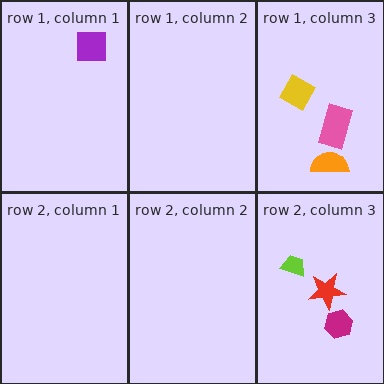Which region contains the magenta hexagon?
The row 2, column 3 region.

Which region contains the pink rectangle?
The row 1, column 3 region.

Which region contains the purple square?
The row 1, column 1 region.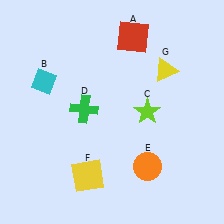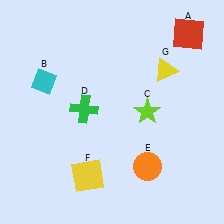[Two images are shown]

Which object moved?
The red square (A) moved right.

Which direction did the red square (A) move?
The red square (A) moved right.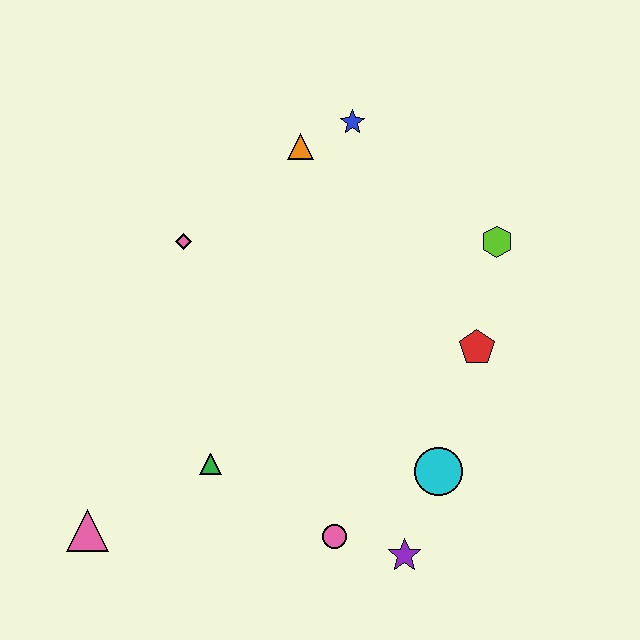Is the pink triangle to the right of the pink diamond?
No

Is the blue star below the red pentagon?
No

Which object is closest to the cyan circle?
The purple star is closest to the cyan circle.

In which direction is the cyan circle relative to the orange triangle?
The cyan circle is below the orange triangle.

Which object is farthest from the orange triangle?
The pink triangle is farthest from the orange triangle.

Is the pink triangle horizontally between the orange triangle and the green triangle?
No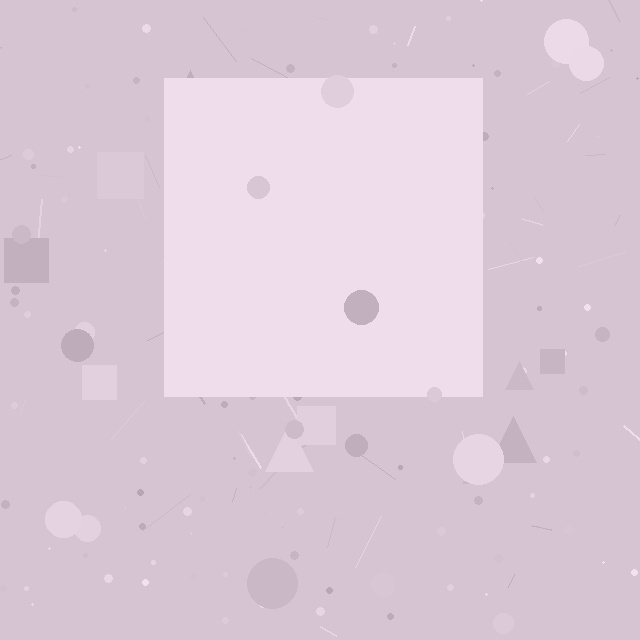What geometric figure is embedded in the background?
A square is embedded in the background.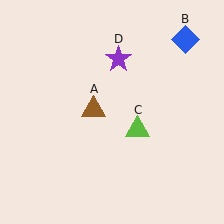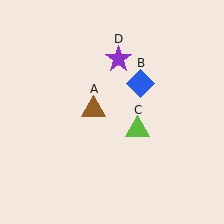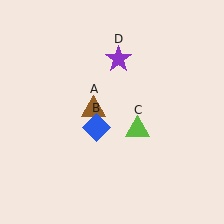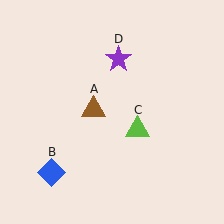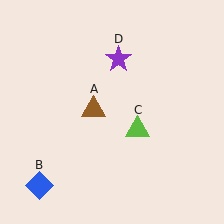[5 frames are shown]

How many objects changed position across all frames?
1 object changed position: blue diamond (object B).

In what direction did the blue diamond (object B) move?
The blue diamond (object B) moved down and to the left.